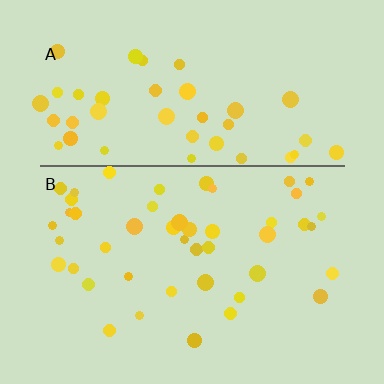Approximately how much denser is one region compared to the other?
Approximately 1.0× — region B over region A.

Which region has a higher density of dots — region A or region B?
B (the bottom).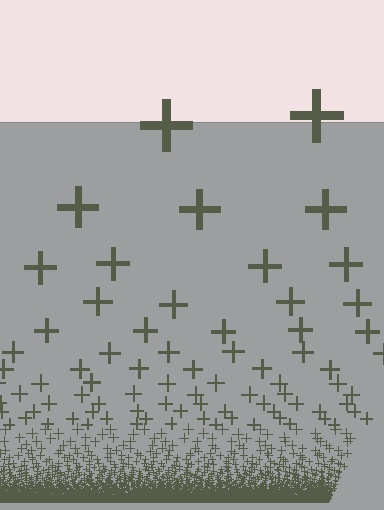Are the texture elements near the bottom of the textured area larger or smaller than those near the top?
Smaller. The gradient is inverted — elements near the bottom are smaller and denser.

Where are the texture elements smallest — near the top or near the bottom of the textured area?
Near the bottom.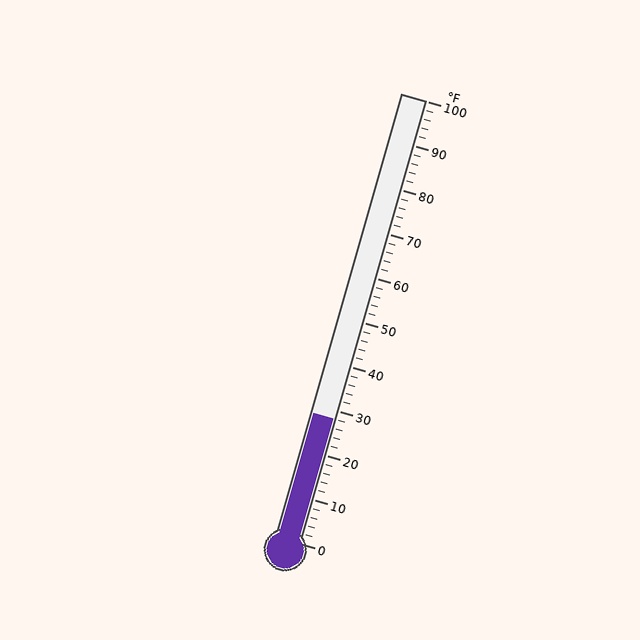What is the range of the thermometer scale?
The thermometer scale ranges from 0°F to 100°F.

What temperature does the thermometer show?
The thermometer shows approximately 28°F.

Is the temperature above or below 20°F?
The temperature is above 20°F.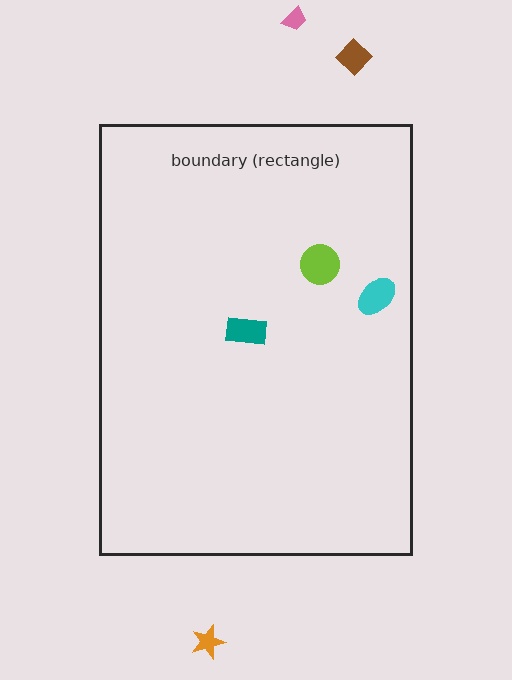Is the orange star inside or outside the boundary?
Outside.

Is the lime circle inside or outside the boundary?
Inside.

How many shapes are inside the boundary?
3 inside, 3 outside.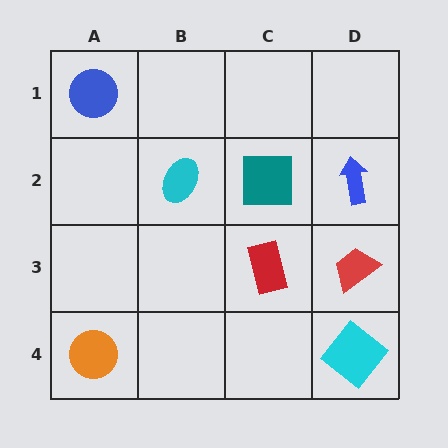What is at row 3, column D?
A red trapezoid.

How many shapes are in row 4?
2 shapes.